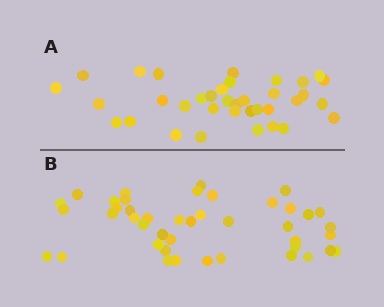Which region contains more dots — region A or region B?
Region B (the bottom region) has more dots.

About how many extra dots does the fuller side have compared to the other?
Region B has roughly 8 or so more dots than region A.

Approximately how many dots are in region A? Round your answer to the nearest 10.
About 40 dots. (The exact count is 36, which rounds to 40.)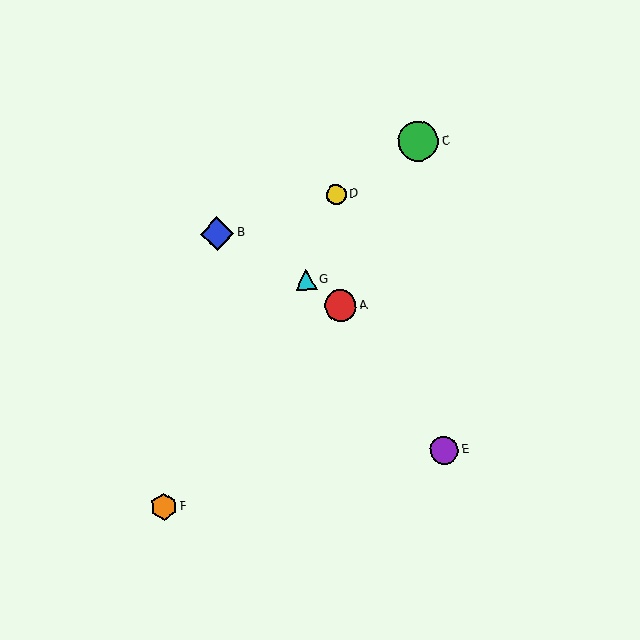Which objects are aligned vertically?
Objects A, D are aligned vertically.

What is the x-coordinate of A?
Object A is at x≈341.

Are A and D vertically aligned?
Yes, both are at x≈341.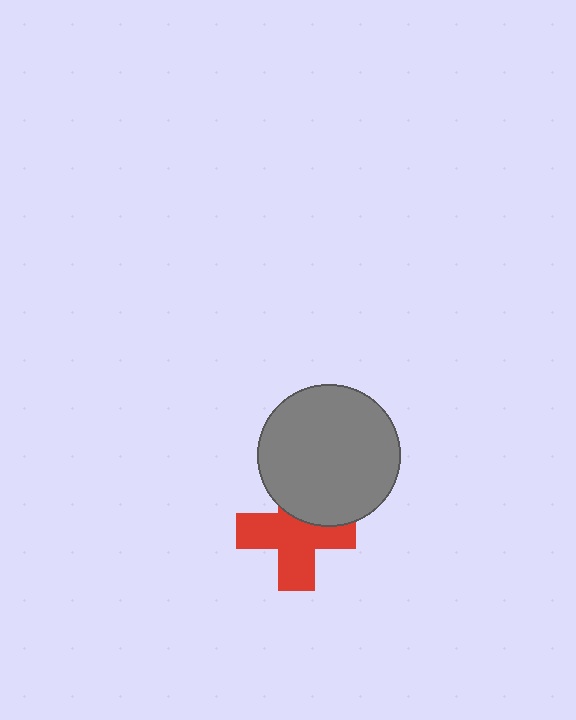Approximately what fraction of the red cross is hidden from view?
Roughly 30% of the red cross is hidden behind the gray circle.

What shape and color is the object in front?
The object in front is a gray circle.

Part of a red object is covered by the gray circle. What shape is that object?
It is a cross.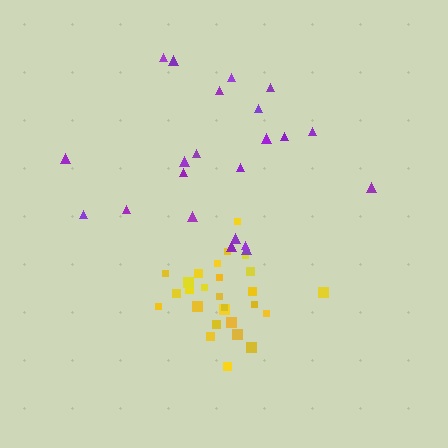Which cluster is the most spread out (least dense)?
Purple.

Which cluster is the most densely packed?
Yellow.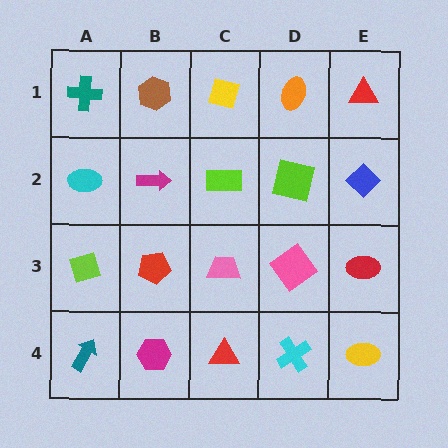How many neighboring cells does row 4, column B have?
3.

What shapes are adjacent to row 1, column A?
A cyan ellipse (row 2, column A), a brown hexagon (row 1, column B).